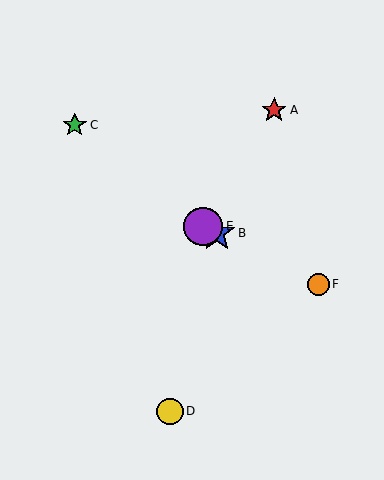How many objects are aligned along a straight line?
3 objects (B, E, F) are aligned along a straight line.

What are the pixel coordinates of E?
Object E is at (203, 226).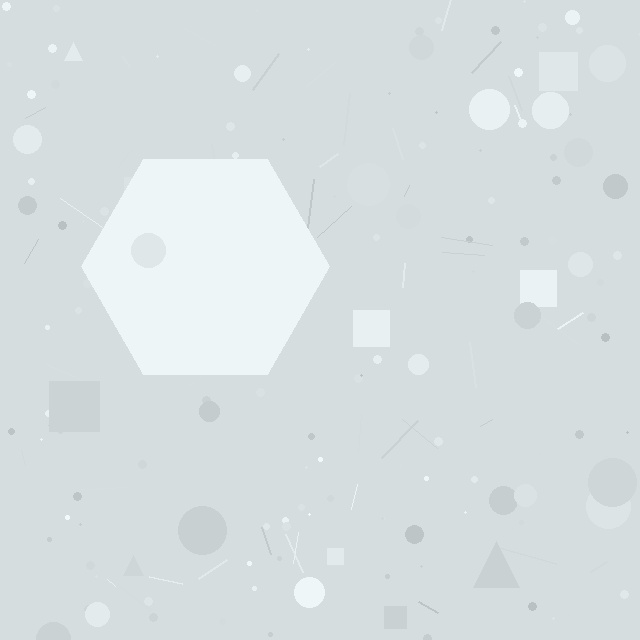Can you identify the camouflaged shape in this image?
The camouflaged shape is a hexagon.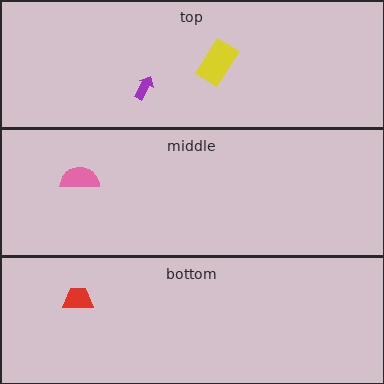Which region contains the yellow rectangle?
The top region.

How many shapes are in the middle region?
1.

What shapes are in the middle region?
The pink semicircle.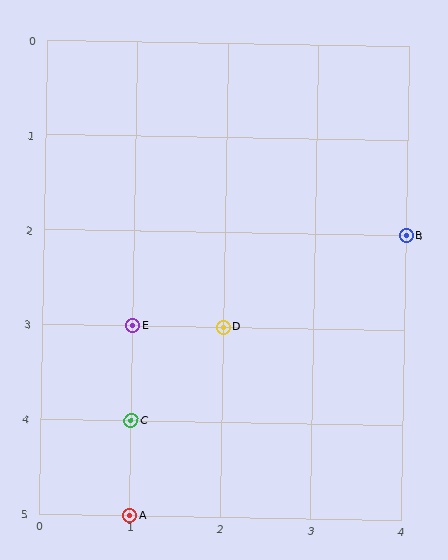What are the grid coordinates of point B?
Point B is at grid coordinates (4, 2).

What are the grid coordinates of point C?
Point C is at grid coordinates (1, 4).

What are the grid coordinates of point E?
Point E is at grid coordinates (1, 3).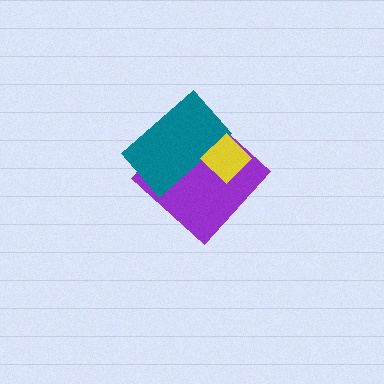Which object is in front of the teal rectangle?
The yellow diamond is in front of the teal rectangle.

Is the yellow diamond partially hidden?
No, no other shape covers it.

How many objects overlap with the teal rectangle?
2 objects overlap with the teal rectangle.